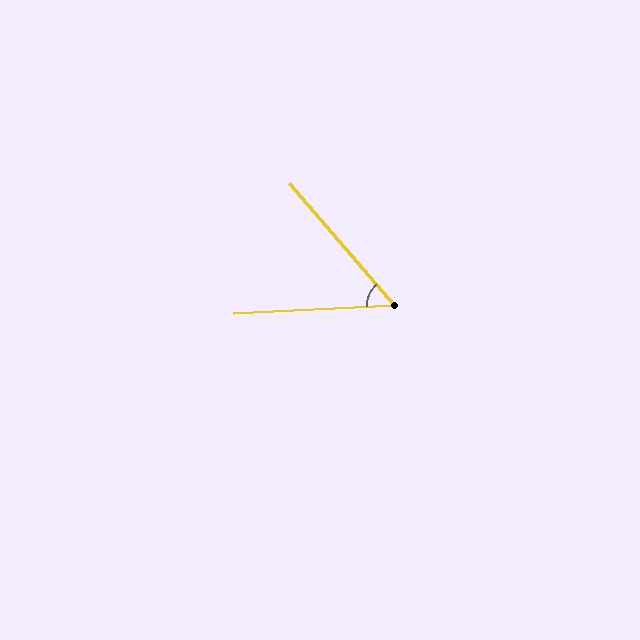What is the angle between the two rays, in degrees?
Approximately 52 degrees.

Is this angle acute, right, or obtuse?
It is acute.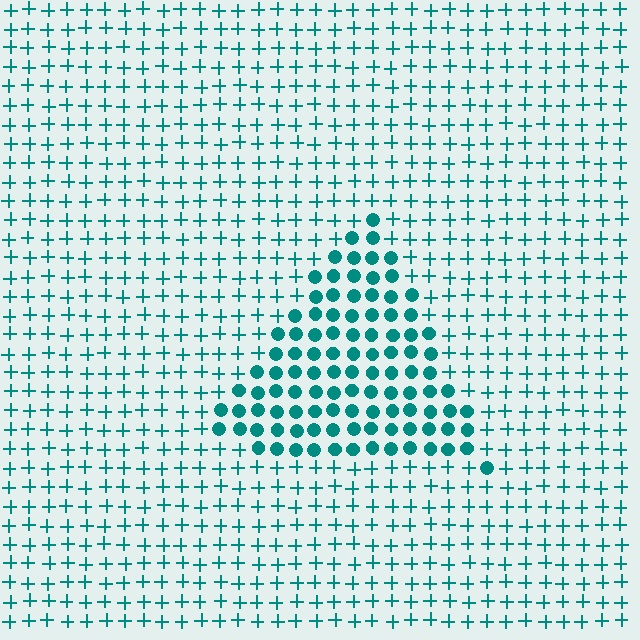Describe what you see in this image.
The image is filled with small teal elements arranged in a uniform grid. A triangle-shaped region contains circles, while the surrounding area contains plus signs. The boundary is defined purely by the change in element shape.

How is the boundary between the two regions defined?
The boundary is defined by a change in element shape: circles inside vs. plus signs outside. All elements share the same color and spacing.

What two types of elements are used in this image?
The image uses circles inside the triangle region and plus signs outside it.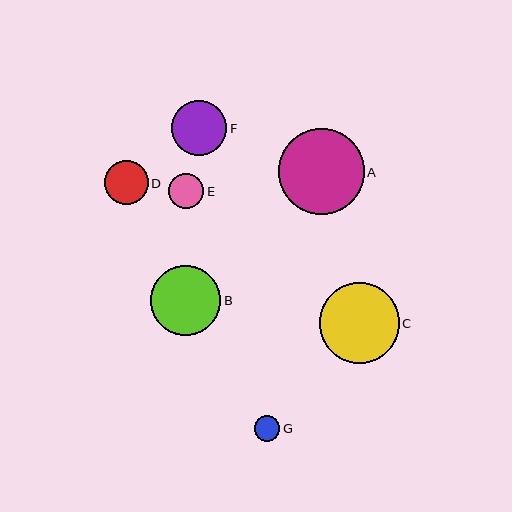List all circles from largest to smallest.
From largest to smallest: A, C, B, F, D, E, G.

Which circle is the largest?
Circle A is the largest with a size of approximately 86 pixels.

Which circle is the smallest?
Circle G is the smallest with a size of approximately 25 pixels.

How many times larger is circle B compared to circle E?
Circle B is approximately 2.0 times the size of circle E.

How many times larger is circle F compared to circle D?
Circle F is approximately 1.2 times the size of circle D.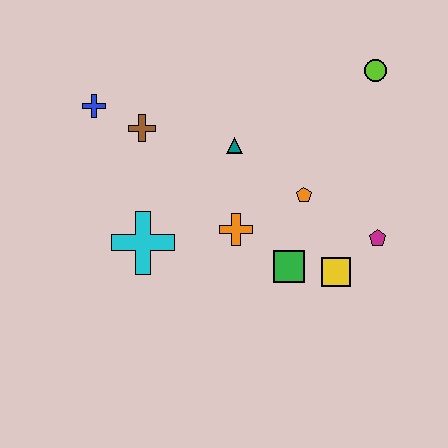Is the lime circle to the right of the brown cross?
Yes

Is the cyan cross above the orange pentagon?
No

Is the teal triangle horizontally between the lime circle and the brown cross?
Yes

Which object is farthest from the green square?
The blue cross is farthest from the green square.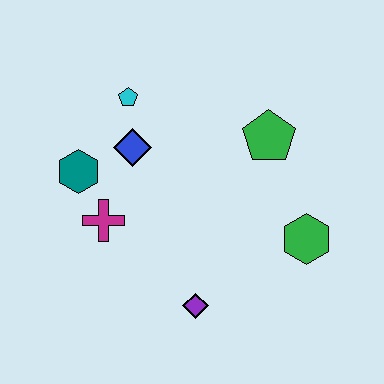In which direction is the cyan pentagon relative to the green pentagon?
The cyan pentagon is to the left of the green pentagon.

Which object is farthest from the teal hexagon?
The green hexagon is farthest from the teal hexagon.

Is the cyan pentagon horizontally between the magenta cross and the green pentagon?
Yes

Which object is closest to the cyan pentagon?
The blue diamond is closest to the cyan pentagon.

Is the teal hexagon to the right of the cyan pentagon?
No